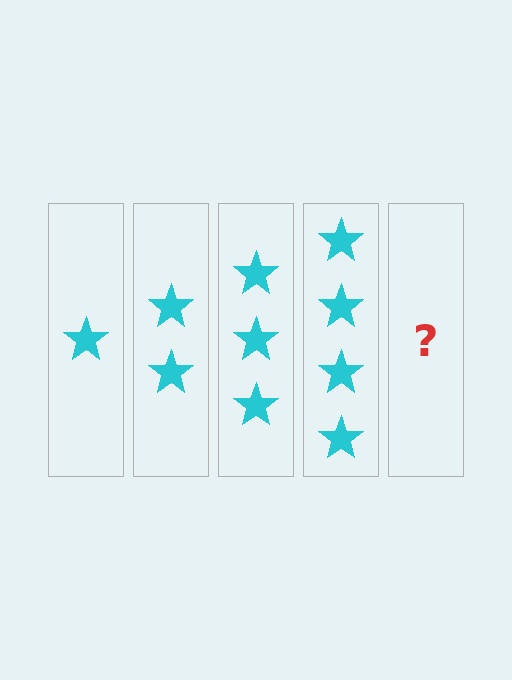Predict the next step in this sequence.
The next step is 5 stars.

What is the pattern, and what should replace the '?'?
The pattern is that each step adds one more star. The '?' should be 5 stars.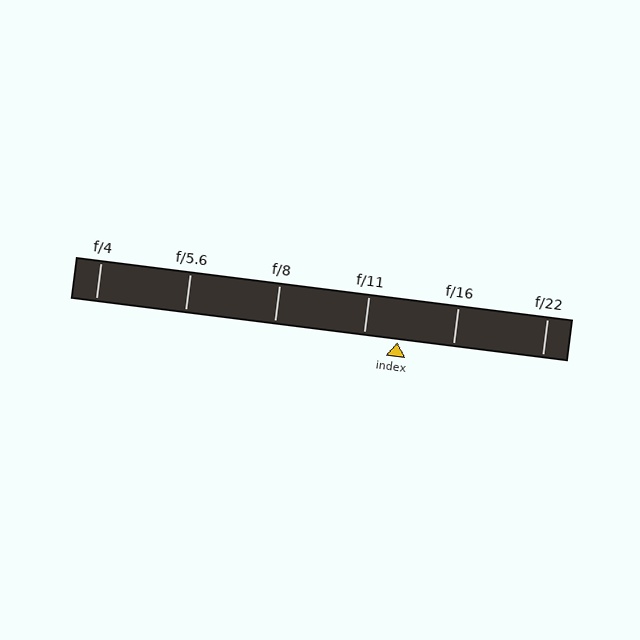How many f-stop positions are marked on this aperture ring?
There are 6 f-stop positions marked.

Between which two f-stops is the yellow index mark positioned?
The index mark is between f/11 and f/16.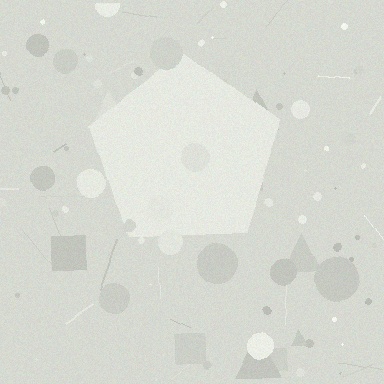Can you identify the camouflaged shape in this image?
The camouflaged shape is a pentagon.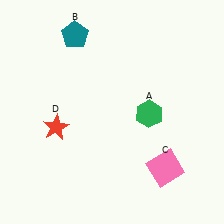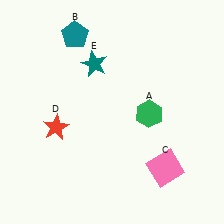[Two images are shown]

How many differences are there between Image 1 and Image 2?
There is 1 difference between the two images.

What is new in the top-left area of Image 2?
A teal star (E) was added in the top-left area of Image 2.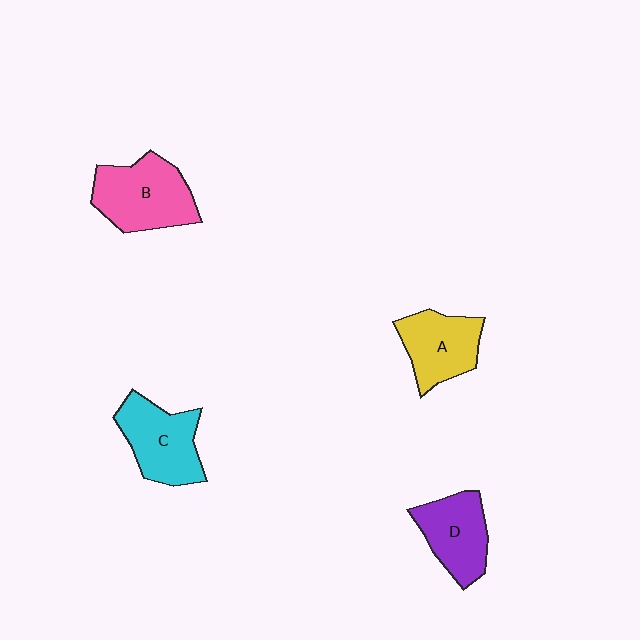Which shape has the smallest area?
Shape D (purple).